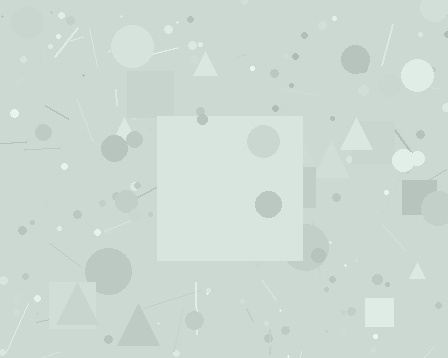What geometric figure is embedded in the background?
A square is embedded in the background.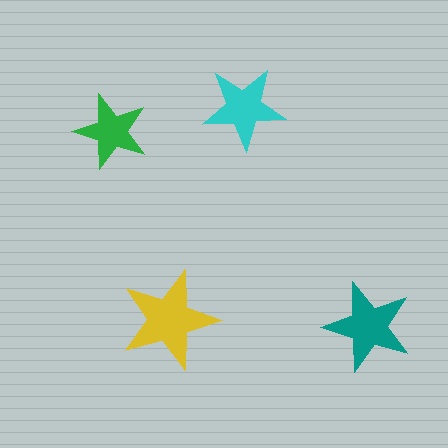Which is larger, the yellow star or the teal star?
The yellow one.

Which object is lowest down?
The teal star is bottommost.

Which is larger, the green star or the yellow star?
The yellow one.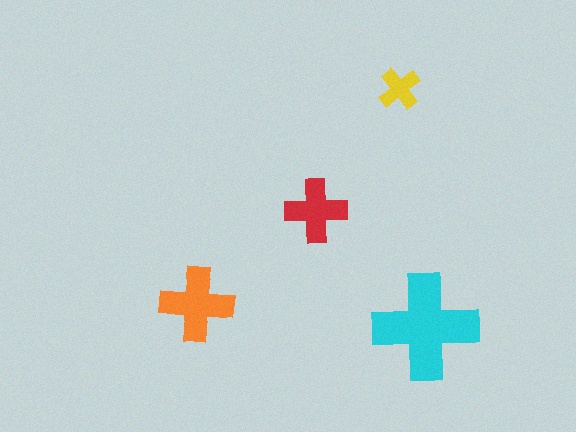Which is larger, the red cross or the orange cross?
The orange one.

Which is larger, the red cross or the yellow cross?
The red one.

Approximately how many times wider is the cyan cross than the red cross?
About 1.5 times wider.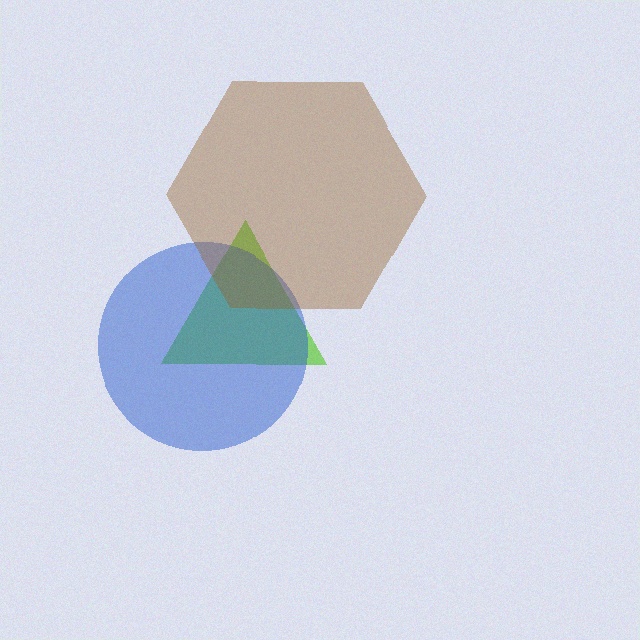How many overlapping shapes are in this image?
There are 3 overlapping shapes in the image.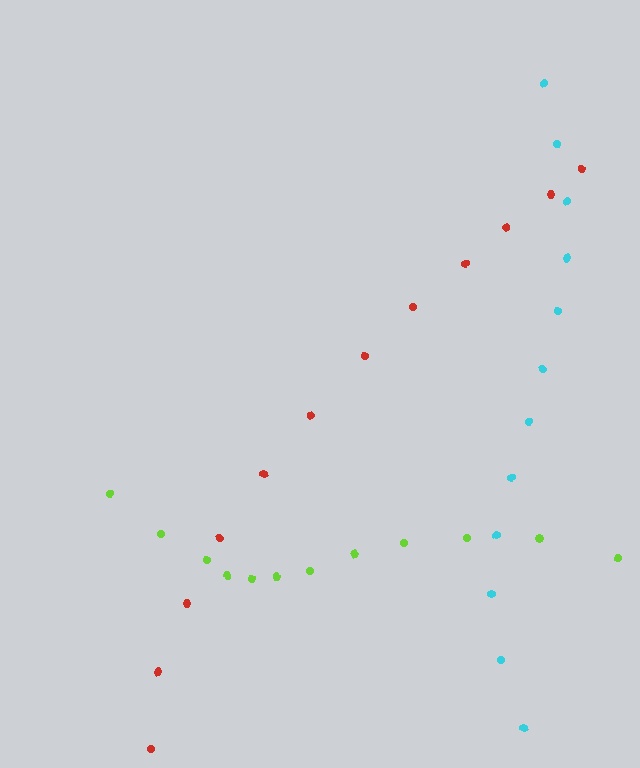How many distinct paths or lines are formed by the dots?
There are 3 distinct paths.